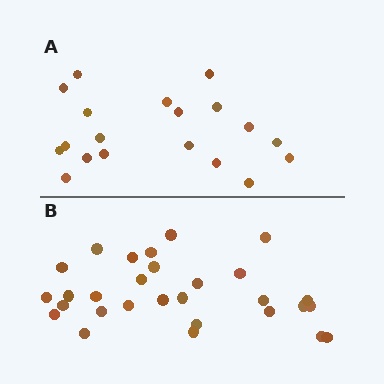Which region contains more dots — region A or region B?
Region B (the bottom region) has more dots.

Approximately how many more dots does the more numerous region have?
Region B has roughly 10 or so more dots than region A.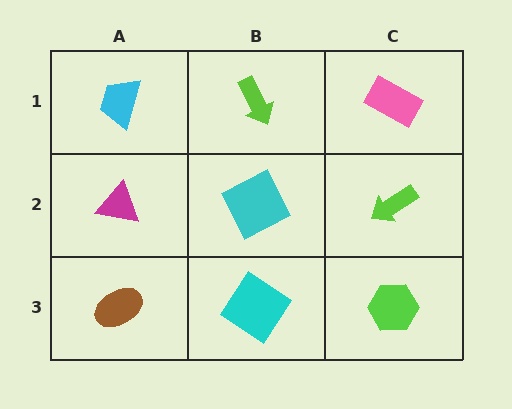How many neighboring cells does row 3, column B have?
3.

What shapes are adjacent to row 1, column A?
A magenta triangle (row 2, column A), a lime arrow (row 1, column B).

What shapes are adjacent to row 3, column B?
A cyan square (row 2, column B), a brown ellipse (row 3, column A), a lime hexagon (row 3, column C).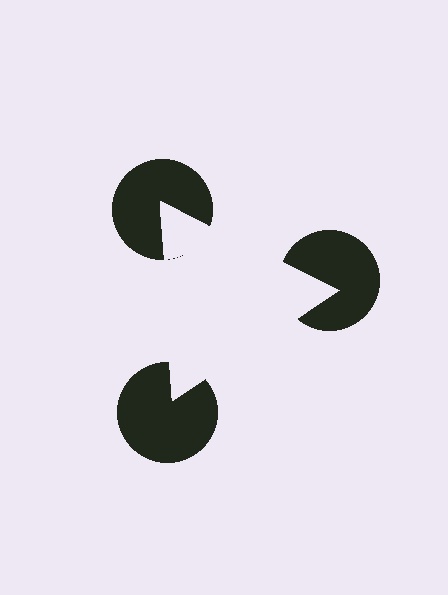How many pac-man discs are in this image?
There are 3 — one at each vertex of the illusory triangle.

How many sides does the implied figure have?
3 sides.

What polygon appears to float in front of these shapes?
An illusory triangle — its edges are inferred from the aligned wedge cuts in the pac-man discs, not physically drawn.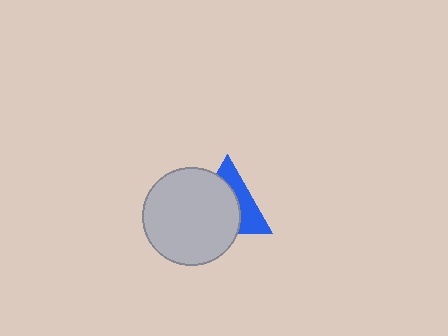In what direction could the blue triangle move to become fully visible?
The blue triangle could move toward the upper-right. That would shift it out from behind the light gray circle entirely.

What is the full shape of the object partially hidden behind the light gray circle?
The partially hidden object is a blue triangle.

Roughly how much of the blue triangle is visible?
A small part of it is visible (roughly 40%).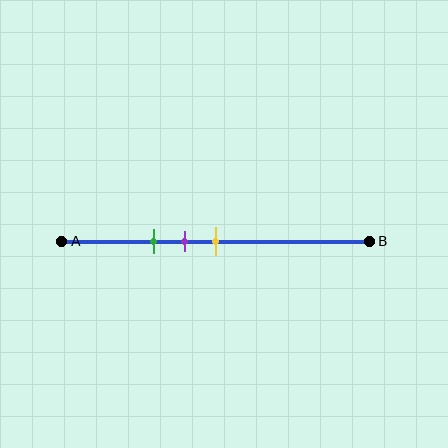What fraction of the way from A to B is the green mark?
The green mark is approximately 30% (0.3) of the way from A to B.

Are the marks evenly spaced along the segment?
Yes, the marks are approximately evenly spaced.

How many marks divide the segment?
There are 3 marks dividing the segment.